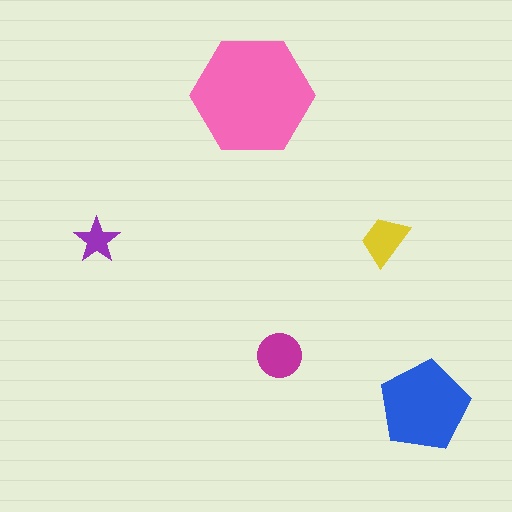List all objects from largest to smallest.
The pink hexagon, the blue pentagon, the magenta circle, the yellow trapezoid, the purple star.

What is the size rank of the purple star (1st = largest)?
5th.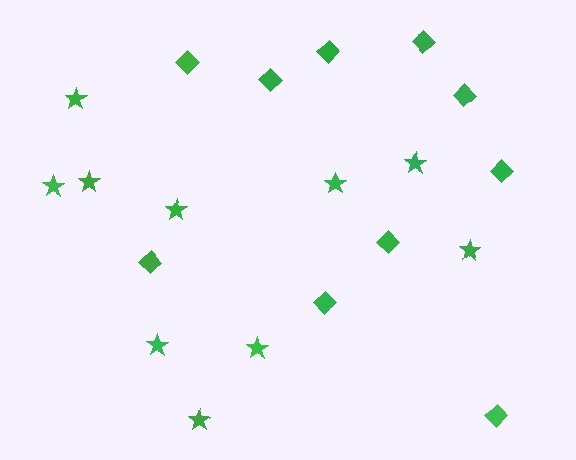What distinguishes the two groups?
There are 2 groups: one group of stars (10) and one group of diamonds (10).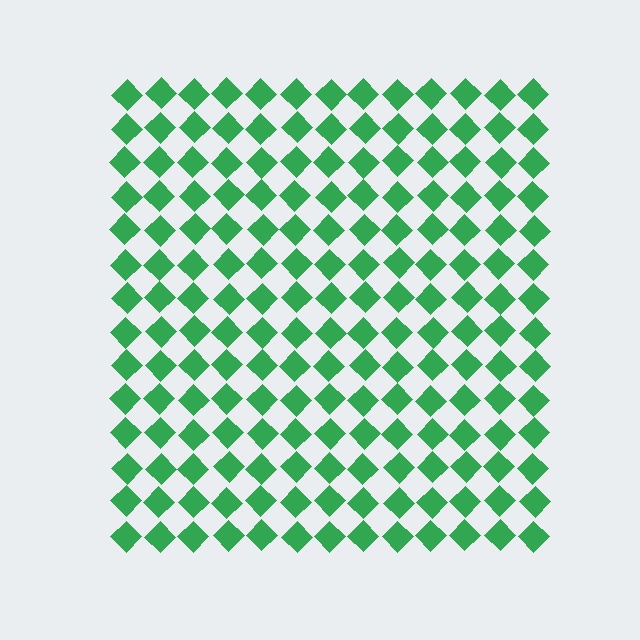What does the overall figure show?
The overall figure shows a square.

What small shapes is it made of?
It is made of small diamonds.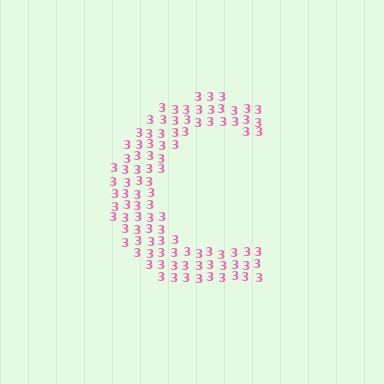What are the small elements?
The small elements are digit 3's.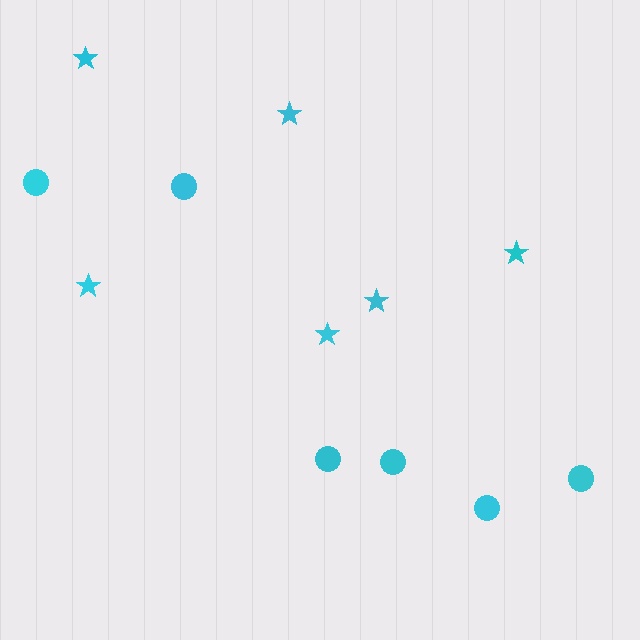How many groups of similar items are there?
There are 2 groups: one group of stars (6) and one group of circles (6).